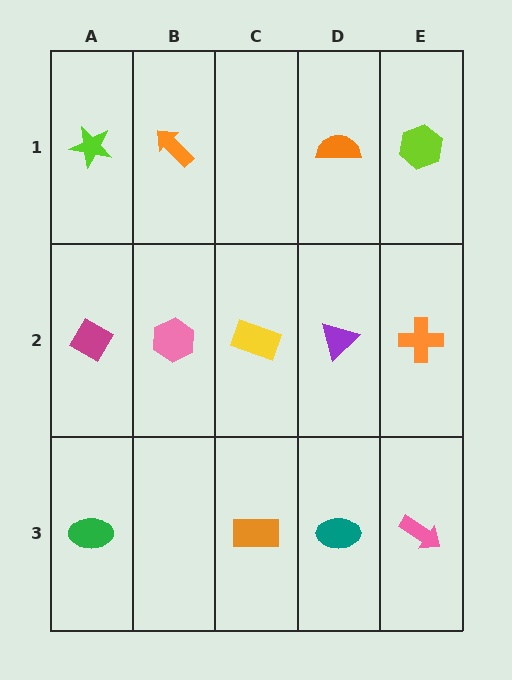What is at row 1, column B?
An orange arrow.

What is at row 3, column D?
A teal ellipse.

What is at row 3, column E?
A pink arrow.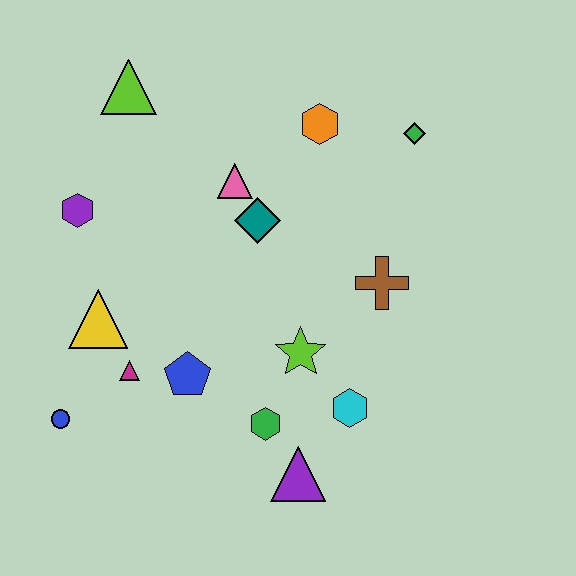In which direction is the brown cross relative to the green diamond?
The brown cross is below the green diamond.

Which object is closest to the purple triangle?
The green hexagon is closest to the purple triangle.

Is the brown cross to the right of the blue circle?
Yes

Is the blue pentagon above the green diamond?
No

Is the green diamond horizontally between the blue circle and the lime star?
No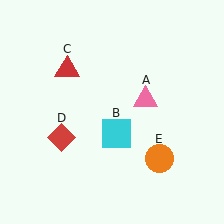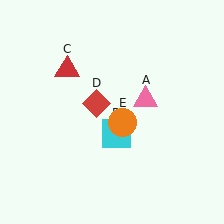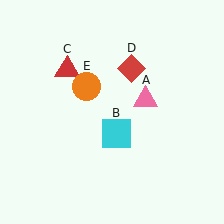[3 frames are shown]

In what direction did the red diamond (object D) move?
The red diamond (object D) moved up and to the right.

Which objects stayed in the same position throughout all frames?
Pink triangle (object A) and cyan square (object B) and red triangle (object C) remained stationary.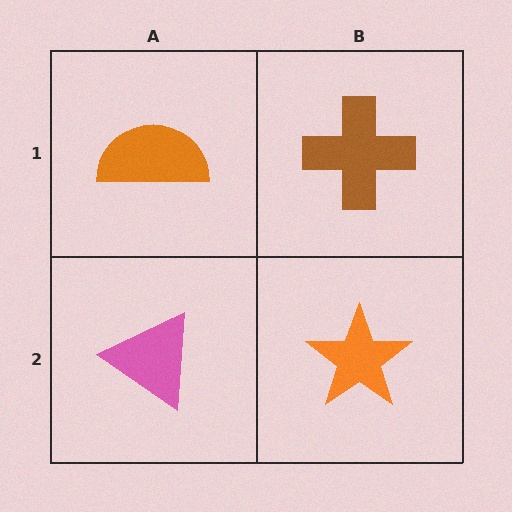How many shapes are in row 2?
2 shapes.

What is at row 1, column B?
A brown cross.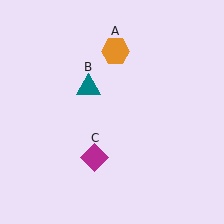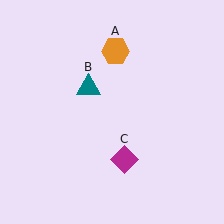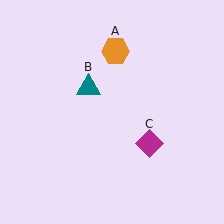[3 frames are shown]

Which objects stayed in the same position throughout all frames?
Orange hexagon (object A) and teal triangle (object B) remained stationary.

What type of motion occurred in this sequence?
The magenta diamond (object C) rotated counterclockwise around the center of the scene.